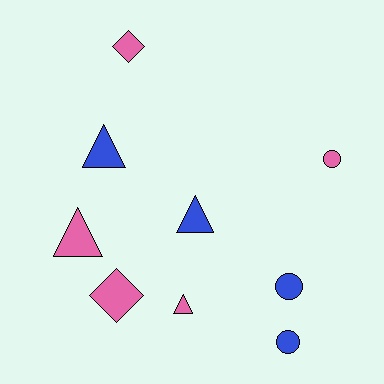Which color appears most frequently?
Pink, with 5 objects.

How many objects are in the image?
There are 9 objects.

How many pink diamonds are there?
There are 2 pink diamonds.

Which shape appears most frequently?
Triangle, with 4 objects.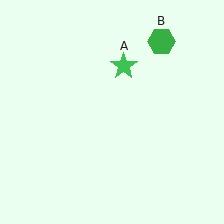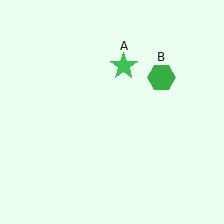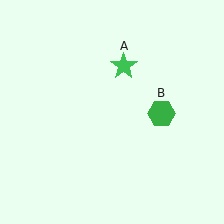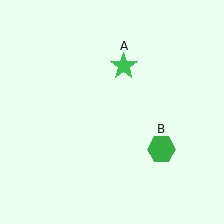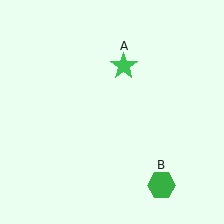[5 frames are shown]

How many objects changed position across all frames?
1 object changed position: green hexagon (object B).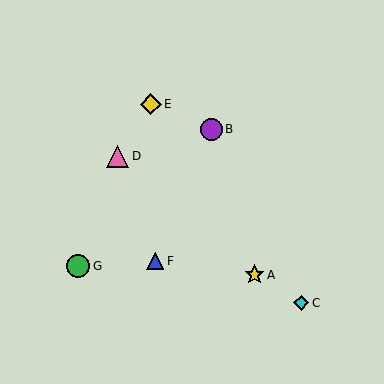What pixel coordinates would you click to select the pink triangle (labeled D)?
Click at (118, 156) to select the pink triangle D.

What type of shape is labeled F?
Shape F is a blue triangle.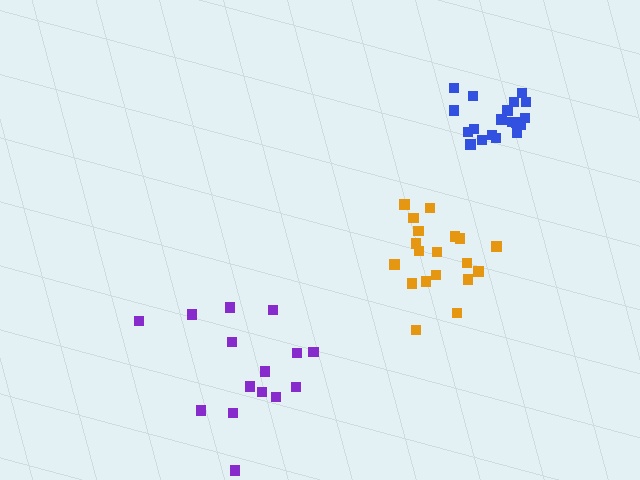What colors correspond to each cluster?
The clusters are colored: purple, orange, blue.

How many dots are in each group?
Group 1: 15 dots, Group 2: 19 dots, Group 3: 19 dots (53 total).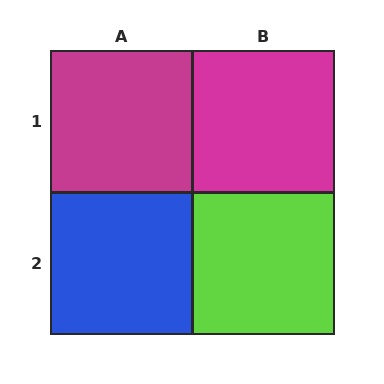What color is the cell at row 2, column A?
Blue.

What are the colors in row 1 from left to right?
Magenta, magenta.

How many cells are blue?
1 cell is blue.